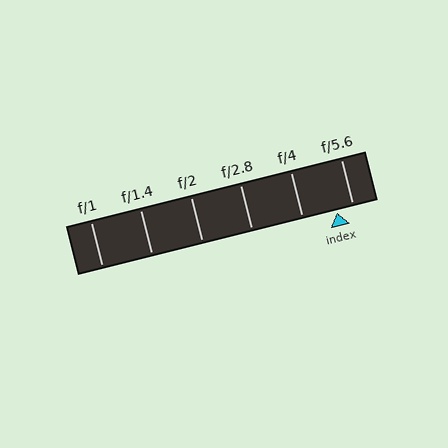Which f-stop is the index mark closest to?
The index mark is closest to f/5.6.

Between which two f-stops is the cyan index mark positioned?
The index mark is between f/4 and f/5.6.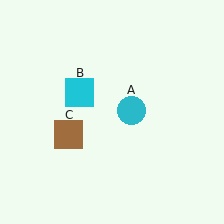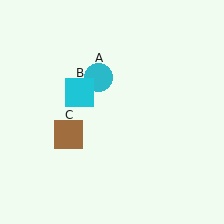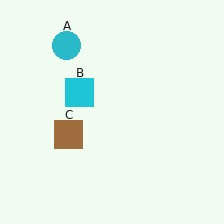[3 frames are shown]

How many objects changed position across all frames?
1 object changed position: cyan circle (object A).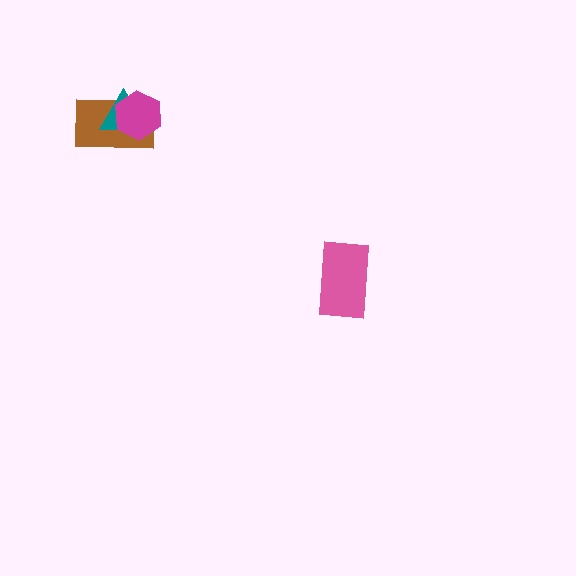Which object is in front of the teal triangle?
The magenta hexagon is in front of the teal triangle.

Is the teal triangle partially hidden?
Yes, it is partially covered by another shape.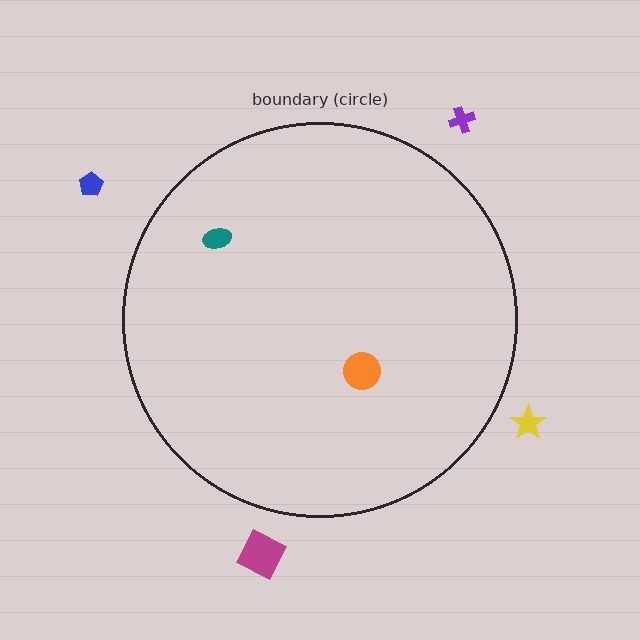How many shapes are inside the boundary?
2 inside, 4 outside.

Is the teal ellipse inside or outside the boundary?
Inside.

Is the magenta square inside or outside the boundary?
Outside.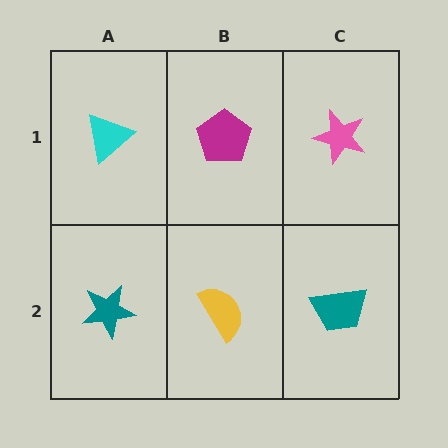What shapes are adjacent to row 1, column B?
A yellow semicircle (row 2, column B), a cyan triangle (row 1, column A), a pink star (row 1, column C).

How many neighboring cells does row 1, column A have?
2.